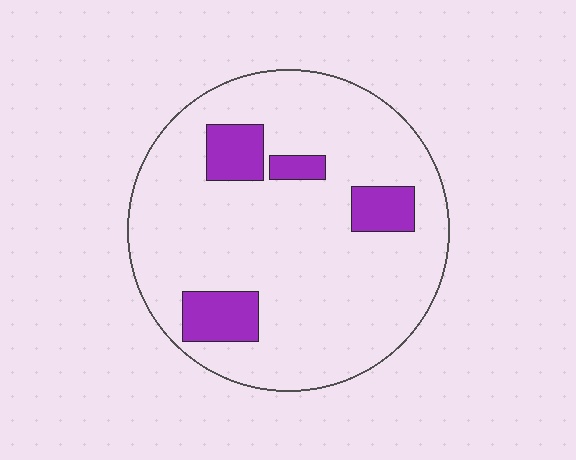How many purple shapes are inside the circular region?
4.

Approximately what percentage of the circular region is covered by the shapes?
Approximately 15%.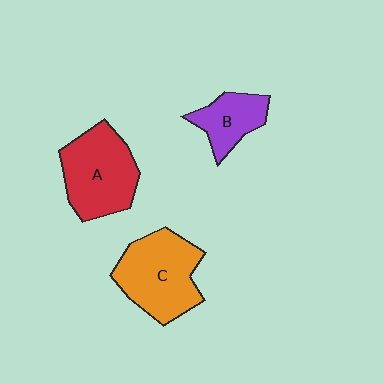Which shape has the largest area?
Shape C (orange).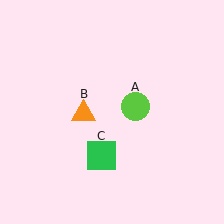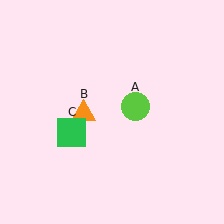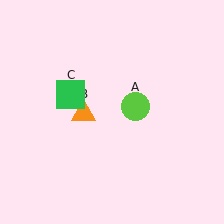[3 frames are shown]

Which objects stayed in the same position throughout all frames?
Lime circle (object A) and orange triangle (object B) remained stationary.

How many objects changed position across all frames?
1 object changed position: green square (object C).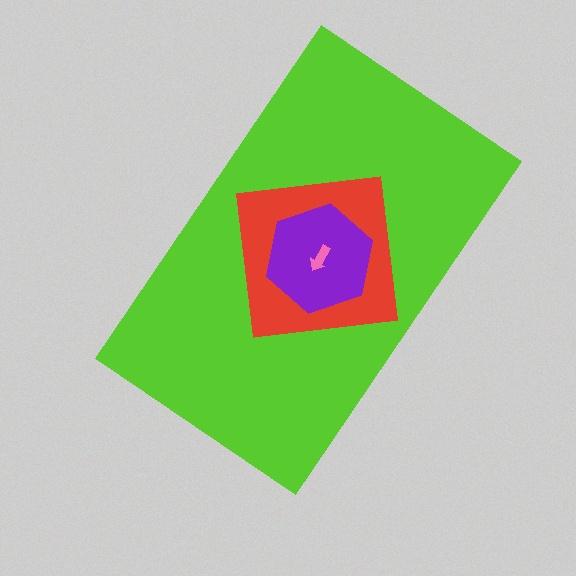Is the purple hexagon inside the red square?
Yes.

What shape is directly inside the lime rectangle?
The red square.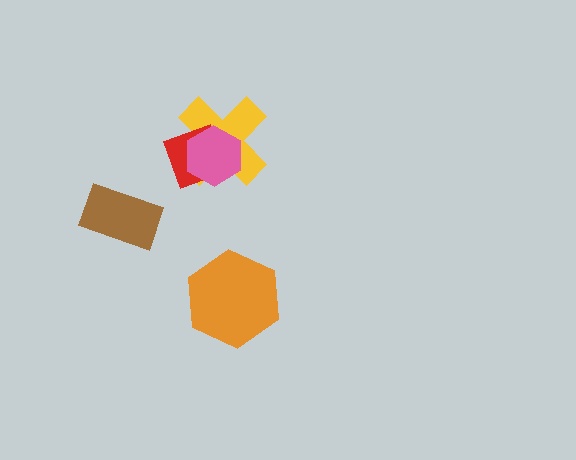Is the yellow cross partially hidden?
Yes, it is partially covered by another shape.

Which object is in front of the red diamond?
The pink hexagon is in front of the red diamond.